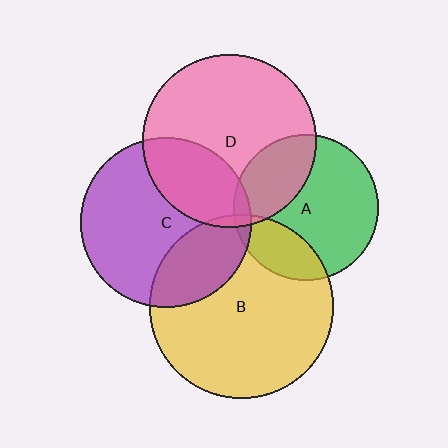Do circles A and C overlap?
Yes.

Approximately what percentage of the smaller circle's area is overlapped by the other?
Approximately 5%.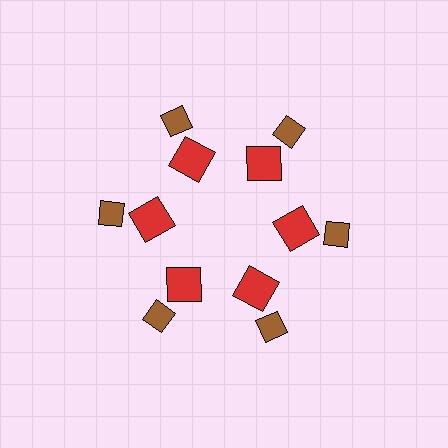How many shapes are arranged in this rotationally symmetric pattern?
There are 12 shapes, arranged in 6 groups of 2.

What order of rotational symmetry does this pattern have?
This pattern has 6-fold rotational symmetry.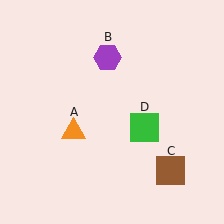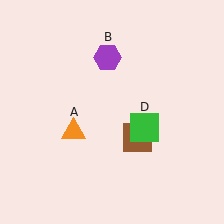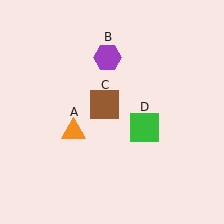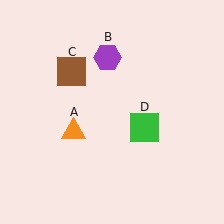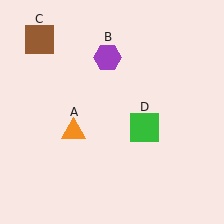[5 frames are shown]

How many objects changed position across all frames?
1 object changed position: brown square (object C).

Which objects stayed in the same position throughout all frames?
Orange triangle (object A) and purple hexagon (object B) and green square (object D) remained stationary.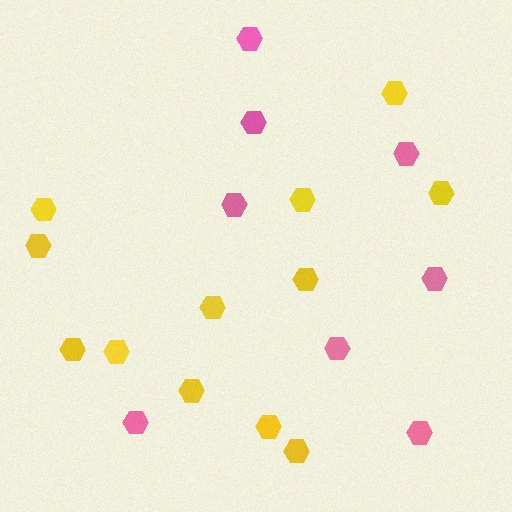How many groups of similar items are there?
There are 2 groups: one group of yellow hexagons (12) and one group of pink hexagons (8).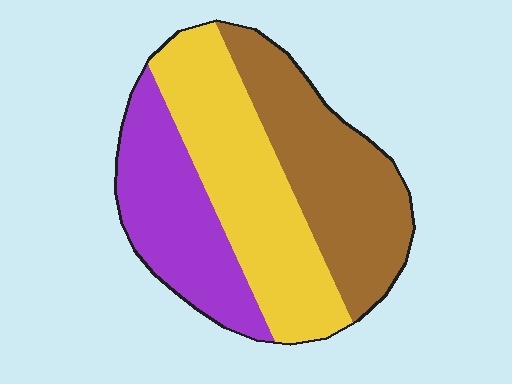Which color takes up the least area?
Purple, at roughly 30%.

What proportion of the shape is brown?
Brown covers 34% of the shape.